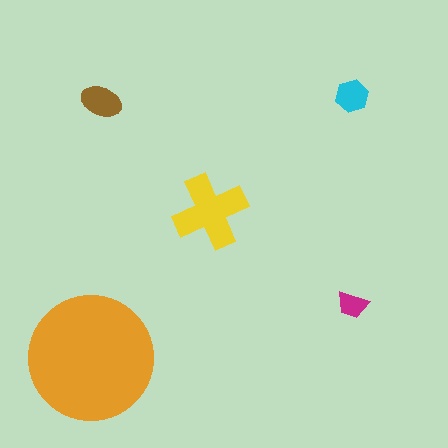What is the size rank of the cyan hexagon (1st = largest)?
4th.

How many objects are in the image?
There are 5 objects in the image.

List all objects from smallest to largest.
The magenta trapezoid, the cyan hexagon, the brown ellipse, the yellow cross, the orange circle.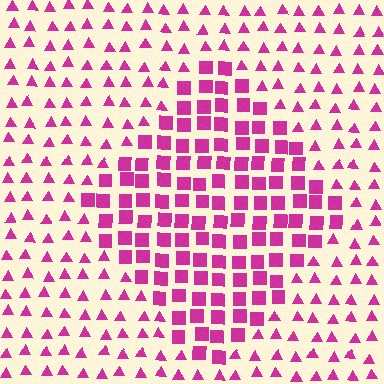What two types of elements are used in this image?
The image uses squares inside the diamond region and triangles outside it.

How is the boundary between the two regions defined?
The boundary is defined by a change in element shape: squares inside vs. triangles outside. All elements share the same color and spacing.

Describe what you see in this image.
The image is filled with small magenta elements arranged in a uniform grid. A diamond-shaped region contains squares, while the surrounding area contains triangles. The boundary is defined purely by the change in element shape.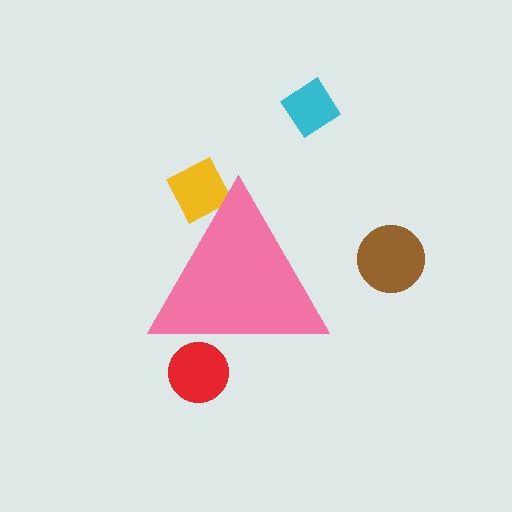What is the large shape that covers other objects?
A pink triangle.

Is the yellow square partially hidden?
Yes, the yellow square is partially hidden behind the pink triangle.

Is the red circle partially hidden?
Yes, the red circle is partially hidden behind the pink triangle.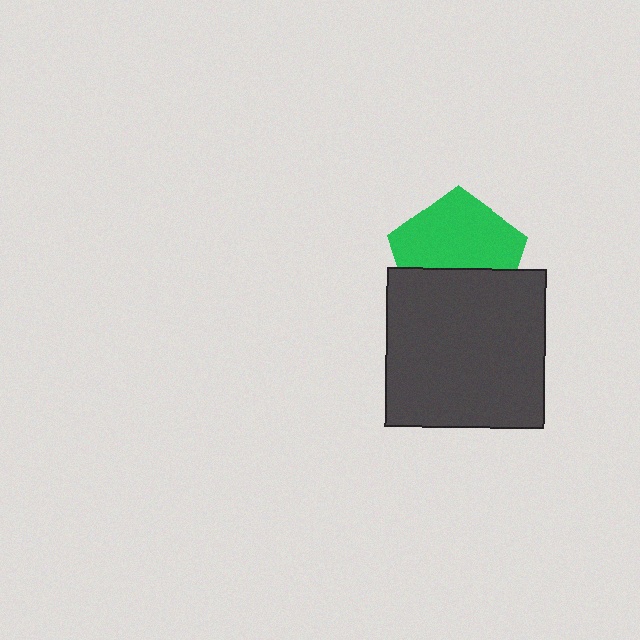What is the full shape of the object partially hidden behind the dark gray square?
The partially hidden object is a green pentagon.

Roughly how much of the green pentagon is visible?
About half of it is visible (roughly 59%).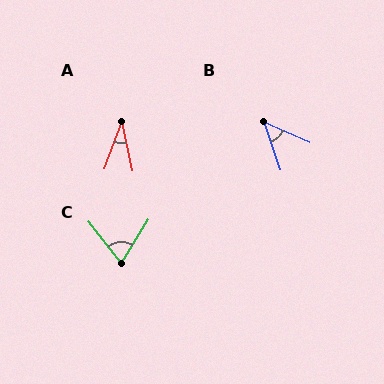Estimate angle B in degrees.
Approximately 47 degrees.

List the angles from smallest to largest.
A (32°), B (47°), C (70°).